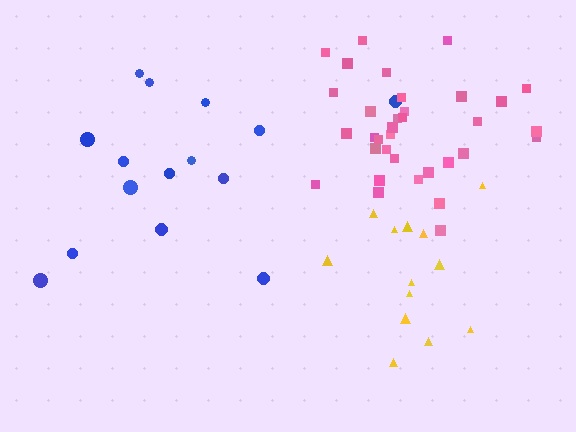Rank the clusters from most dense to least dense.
pink, blue, yellow.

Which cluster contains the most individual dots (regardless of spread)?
Pink (34).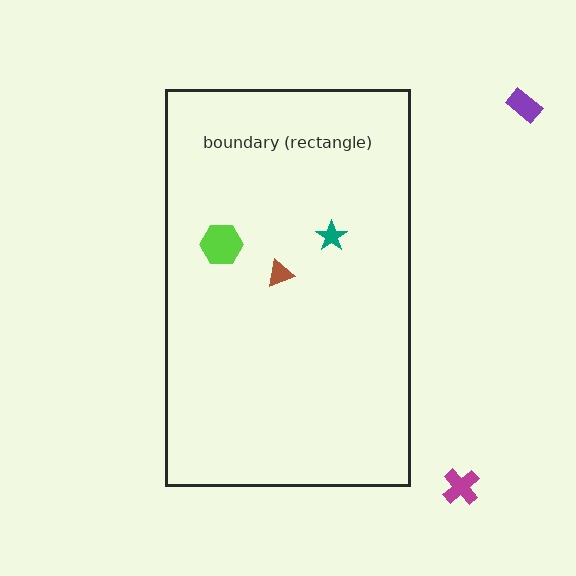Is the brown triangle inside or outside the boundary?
Inside.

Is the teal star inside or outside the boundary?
Inside.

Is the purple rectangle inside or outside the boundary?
Outside.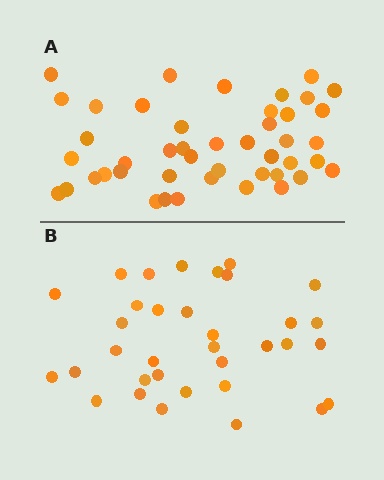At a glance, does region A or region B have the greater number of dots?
Region A (the top region) has more dots.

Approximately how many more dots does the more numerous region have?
Region A has roughly 12 or so more dots than region B.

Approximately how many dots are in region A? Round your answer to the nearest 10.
About 40 dots. (The exact count is 45, which rounds to 40.)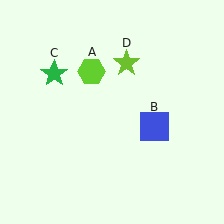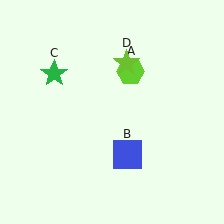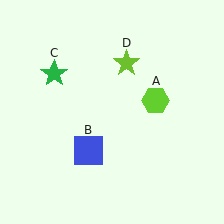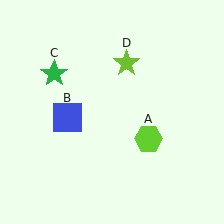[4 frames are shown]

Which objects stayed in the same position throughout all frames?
Green star (object C) and lime star (object D) remained stationary.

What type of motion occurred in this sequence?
The lime hexagon (object A), blue square (object B) rotated clockwise around the center of the scene.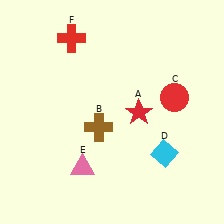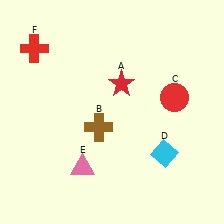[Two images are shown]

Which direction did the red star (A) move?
The red star (A) moved up.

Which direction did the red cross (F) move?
The red cross (F) moved left.